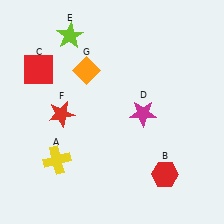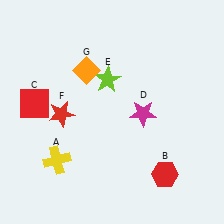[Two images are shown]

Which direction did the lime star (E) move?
The lime star (E) moved down.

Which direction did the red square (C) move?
The red square (C) moved down.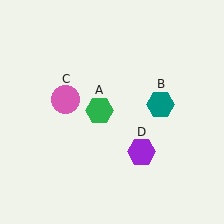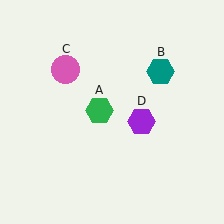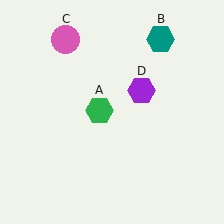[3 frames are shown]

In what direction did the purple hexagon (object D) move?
The purple hexagon (object D) moved up.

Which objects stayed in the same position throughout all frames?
Green hexagon (object A) remained stationary.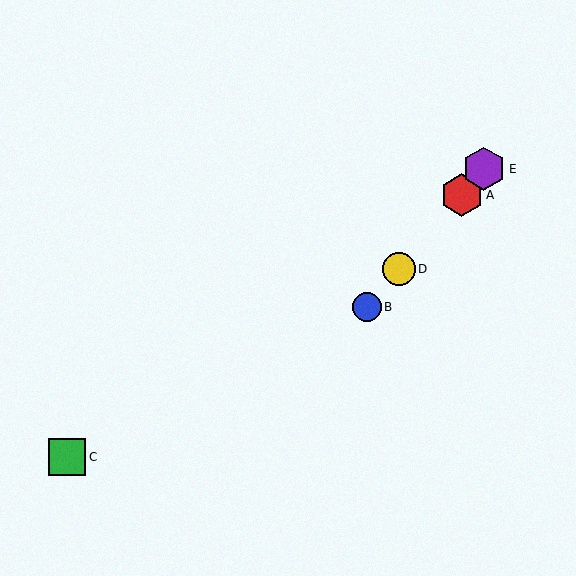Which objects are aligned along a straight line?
Objects A, B, D, E are aligned along a straight line.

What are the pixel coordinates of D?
Object D is at (399, 269).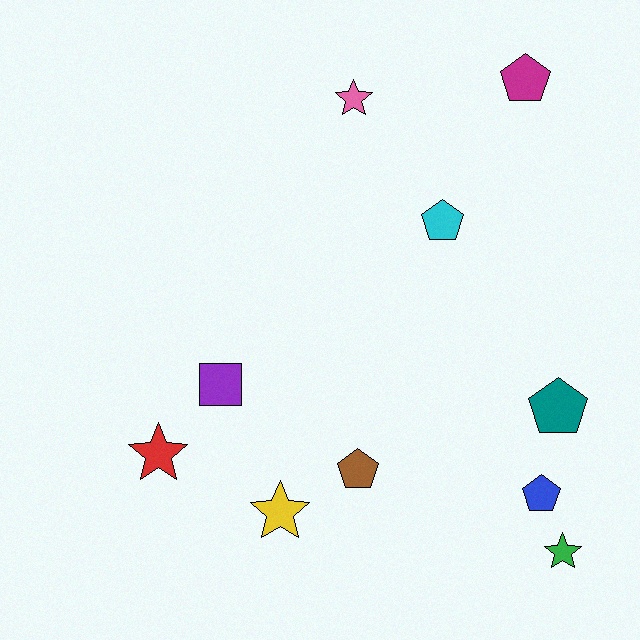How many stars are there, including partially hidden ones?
There are 4 stars.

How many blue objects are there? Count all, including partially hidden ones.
There is 1 blue object.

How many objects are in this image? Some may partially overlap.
There are 10 objects.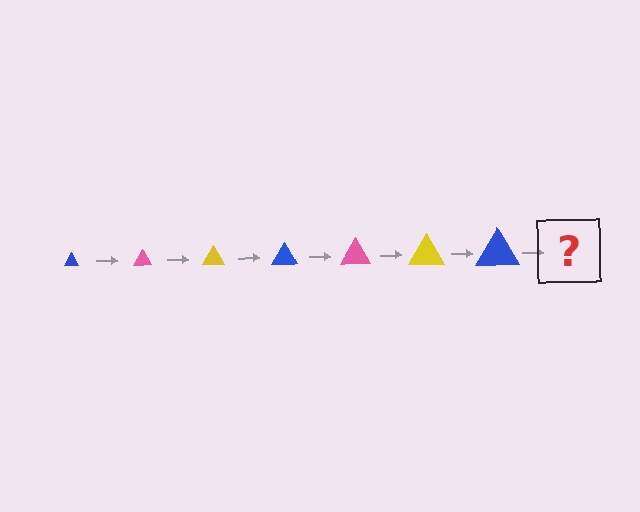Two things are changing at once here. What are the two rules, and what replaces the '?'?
The two rules are that the triangle grows larger each step and the color cycles through blue, pink, and yellow. The '?' should be a pink triangle, larger than the previous one.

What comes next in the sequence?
The next element should be a pink triangle, larger than the previous one.